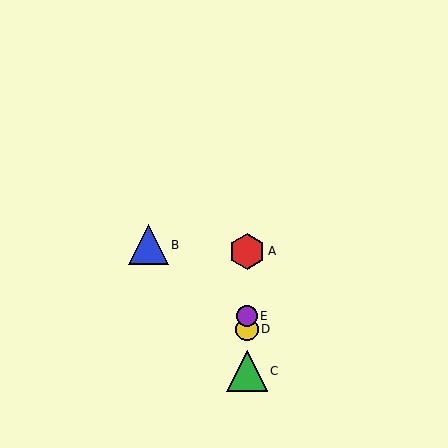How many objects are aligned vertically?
4 objects (A, C, D, E) are aligned vertically.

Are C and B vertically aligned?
No, C is at x≈247 and B is at x≈149.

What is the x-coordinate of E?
Object E is at x≈247.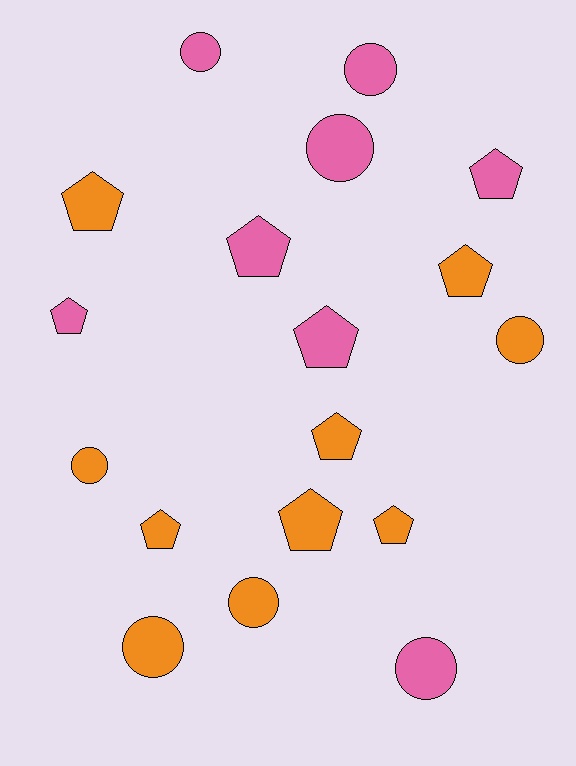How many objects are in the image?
There are 18 objects.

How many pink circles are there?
There are 4 pink circles.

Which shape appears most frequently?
Pentagon, with 10 objects.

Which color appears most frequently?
Orange, with 10 objects.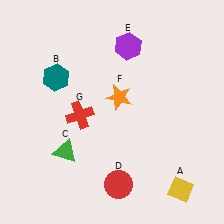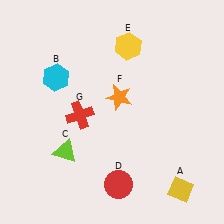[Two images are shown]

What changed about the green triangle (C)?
In Image 1, C is green. In Image 2, it changed to lime.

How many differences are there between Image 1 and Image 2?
There are 3 differences between the two images.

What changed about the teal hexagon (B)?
In Image 1, B is teal. In Image 2, it changed to cyan.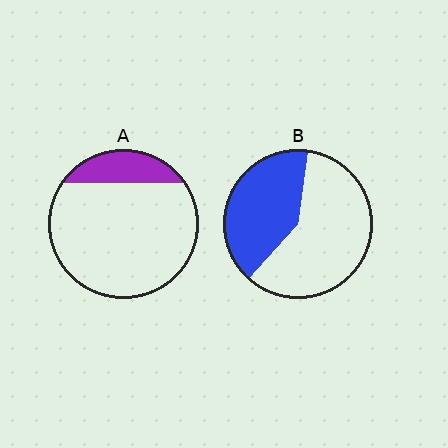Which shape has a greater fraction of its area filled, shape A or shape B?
Shape B.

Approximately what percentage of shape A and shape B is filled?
A is approximately 15% and B is approximately 40%.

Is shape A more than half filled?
No.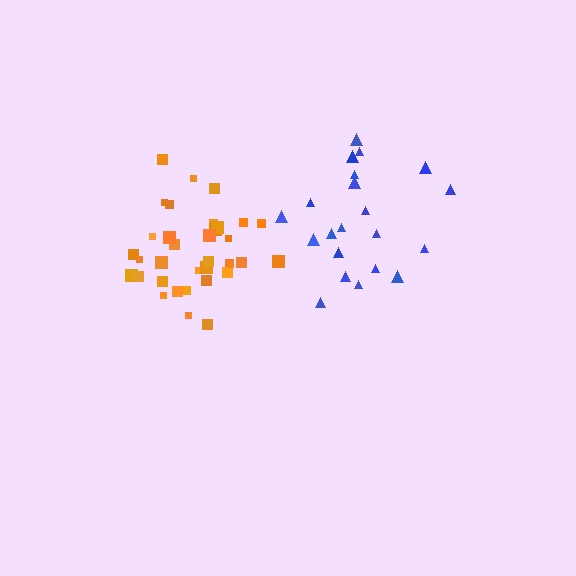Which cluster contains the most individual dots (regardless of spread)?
Orange (35).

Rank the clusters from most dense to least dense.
orange, blue.